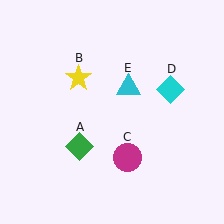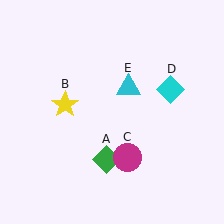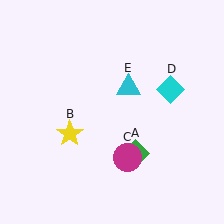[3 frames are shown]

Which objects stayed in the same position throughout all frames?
Magenta circle (object C) and cyan diamond (object D) and cyan triangle (object E) remained stationary.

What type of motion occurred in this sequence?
The green diamond (object A), yellow star (object B) rotated counterclockwise around the center of the scene.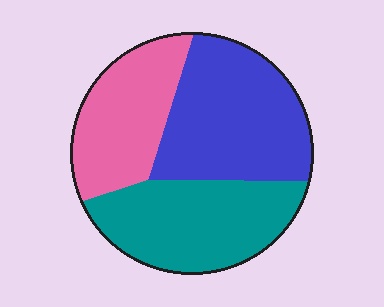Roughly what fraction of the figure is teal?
Teal takes up about one third (1/3) of the figure.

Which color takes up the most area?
Blue, at roughly 40%.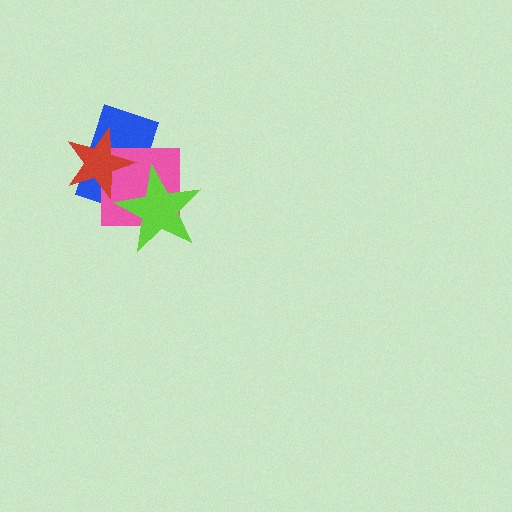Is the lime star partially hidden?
No, no other shape covers it.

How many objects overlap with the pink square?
3 objects overlap with the pink square.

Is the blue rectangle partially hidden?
Yes, it is partially covered by another shape.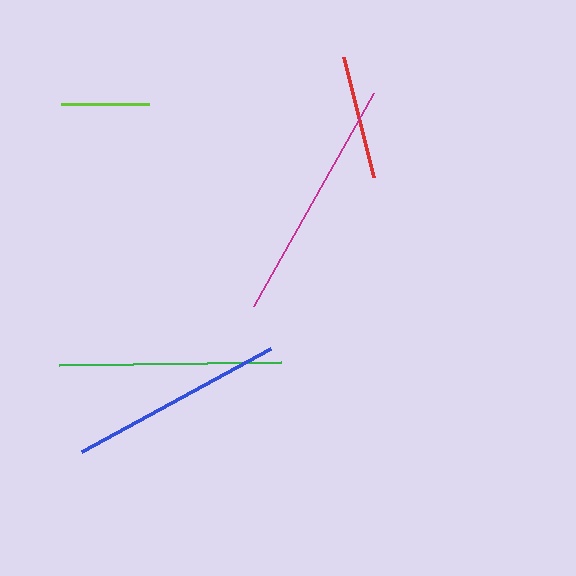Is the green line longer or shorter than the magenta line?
The magenta line is longer than the green line.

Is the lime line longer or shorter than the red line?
The red line is longer than the lime line.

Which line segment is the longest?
The magenta line is the longest at approximately 245 pixels.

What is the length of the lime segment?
The lime segment is approximately 88 pixels long.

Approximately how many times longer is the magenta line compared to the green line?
The magenta line is approximately 1.1 times the length of the green line.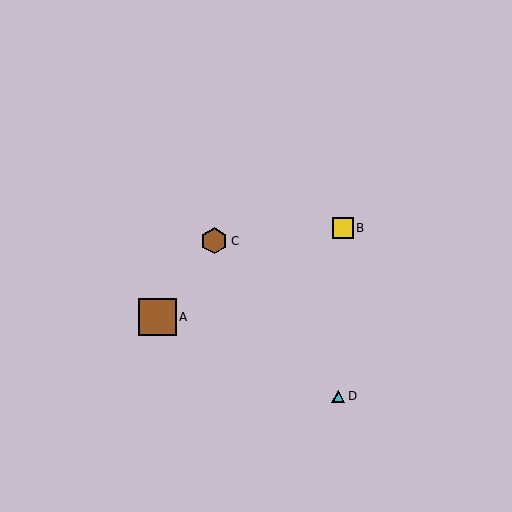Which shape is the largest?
The brown square (labeled A) is the largest.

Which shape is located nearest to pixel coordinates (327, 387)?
The cyan triangle (labeled D) at (338, 396) is nearest to that location.